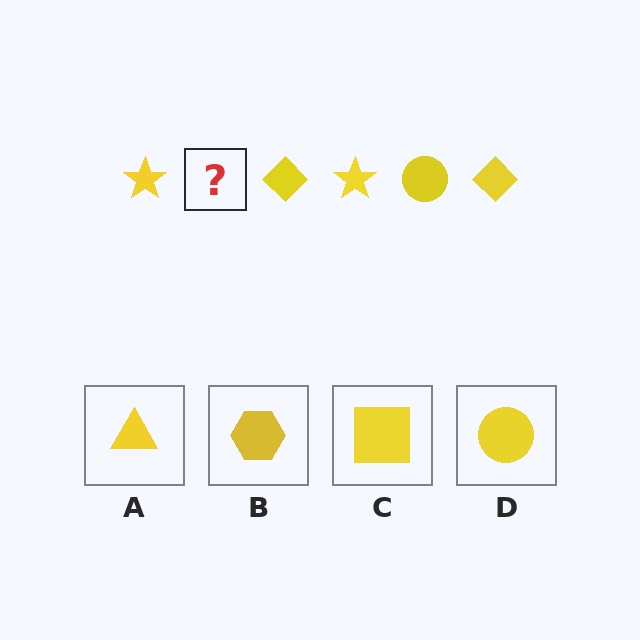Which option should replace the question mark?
Option D.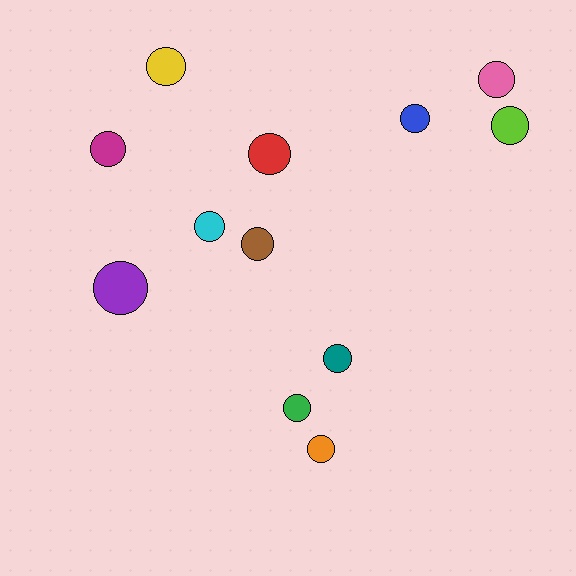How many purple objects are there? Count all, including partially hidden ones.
There is 1 purple object.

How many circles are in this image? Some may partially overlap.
There are 12 circles.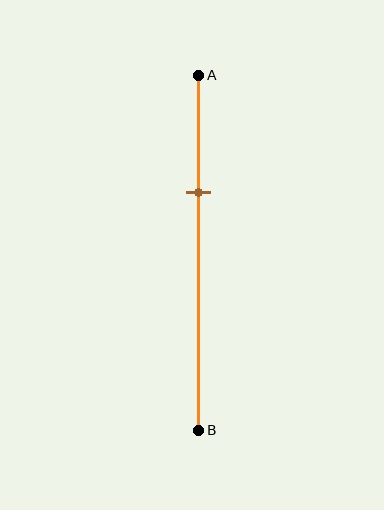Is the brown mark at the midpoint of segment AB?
No, the mark is at about 35% from A, not at the 50% midpoint.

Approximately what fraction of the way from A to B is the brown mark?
The brown mark is approximately 35% of the way from A to B.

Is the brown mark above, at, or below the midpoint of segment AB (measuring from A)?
The brown mark is above the midpoint of segment AB.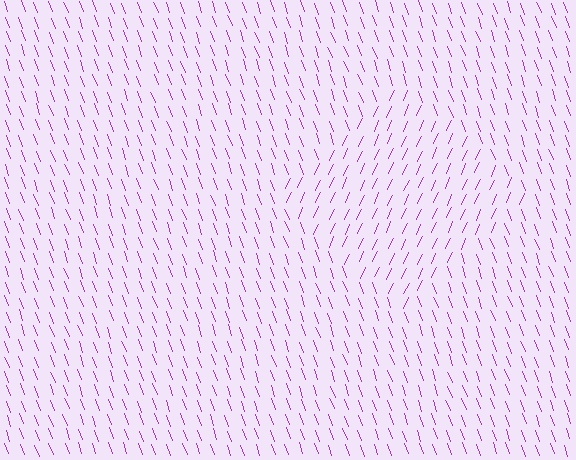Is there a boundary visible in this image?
Yes, there is a texture boundary formed by a change in line orientation.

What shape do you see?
I see a diamond.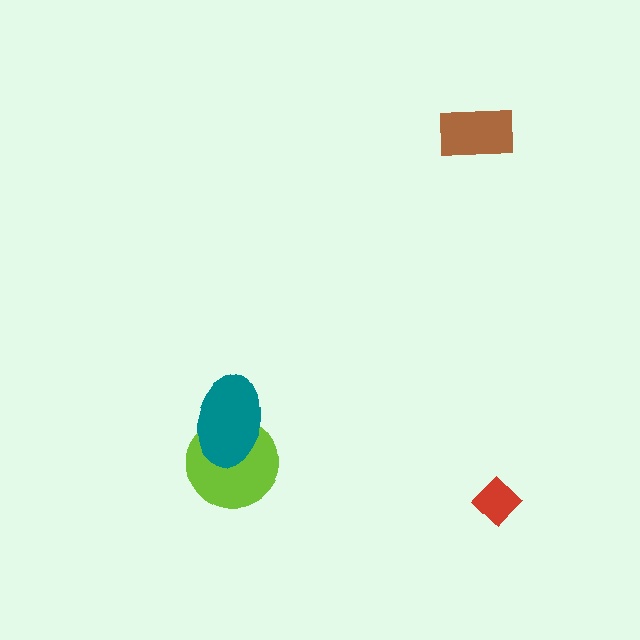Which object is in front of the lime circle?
The teal ellipse is in front of the lime circle.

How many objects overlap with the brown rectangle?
0 objects overlap with the brown rectangle.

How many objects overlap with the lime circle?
1 object overlaps with the lime circle.